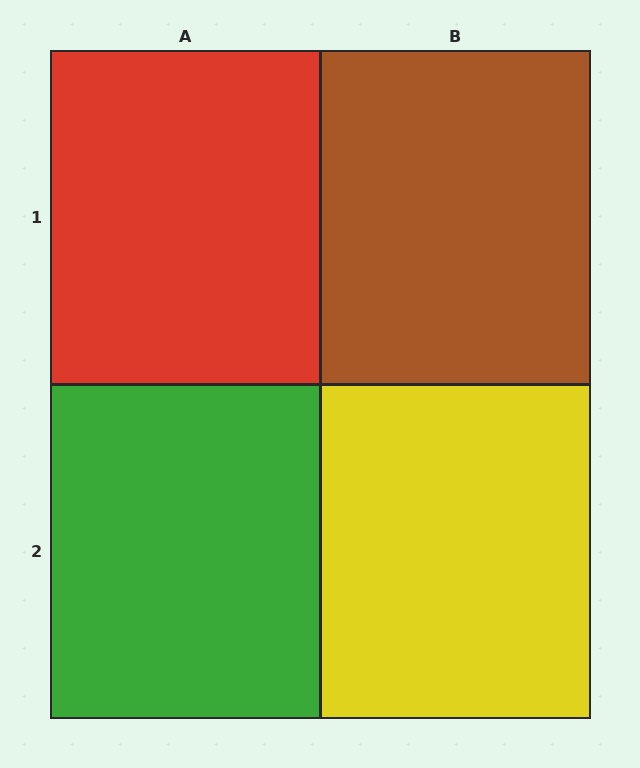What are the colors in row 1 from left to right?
Red, brown.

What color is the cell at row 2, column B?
Yellow.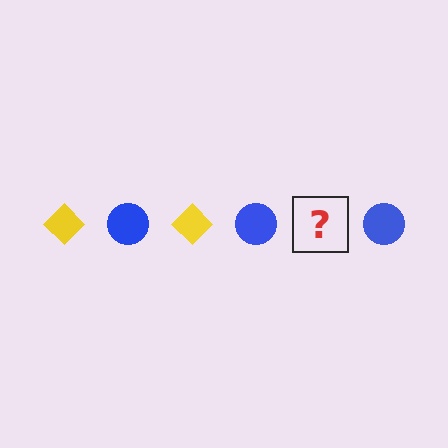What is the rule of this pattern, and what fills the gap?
The rule is that the pattern alternates between yellow diamond and blue circle. The gap should be filled with a yellow diamond.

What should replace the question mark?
The question mark should be replaced with a yellow diamond.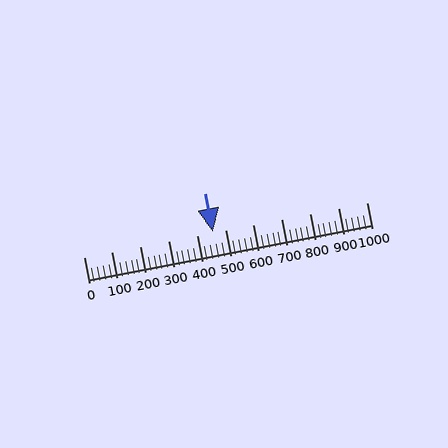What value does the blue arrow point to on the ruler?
The blue arrow points to approximately 456.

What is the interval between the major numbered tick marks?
The major tick marks are spaced 100 units apart.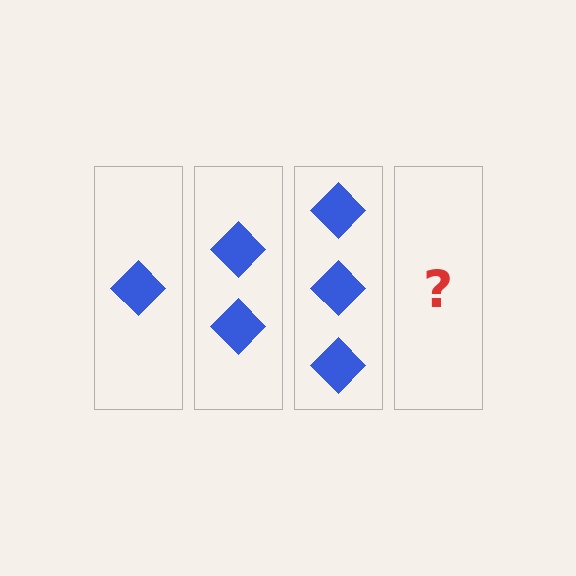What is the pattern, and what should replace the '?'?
The pattern is that each step adds one more diamond. The '?' should be 4 diamonds.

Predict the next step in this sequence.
The next step is 4 diamonds.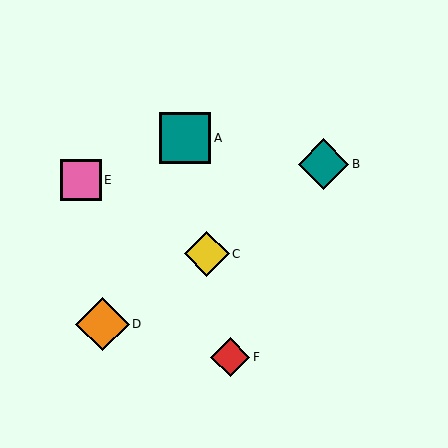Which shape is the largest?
The orange diamond (labeled D) is the largest.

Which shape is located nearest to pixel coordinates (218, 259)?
The yellow diamond (labeled C) at (207, 254) is nearest to that location.